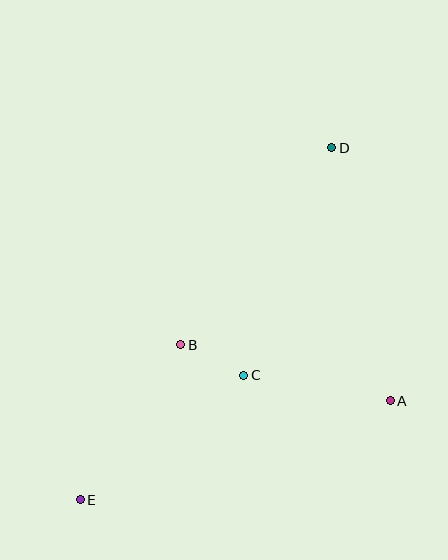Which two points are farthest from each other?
Points D and E are farthest from each other.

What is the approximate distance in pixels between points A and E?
The distance between A and E is approximately 325 pixels.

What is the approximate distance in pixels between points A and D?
The distance between A and D is approximately 260 pixels.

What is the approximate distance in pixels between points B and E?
The distance between B and E is approximately 185 pixels.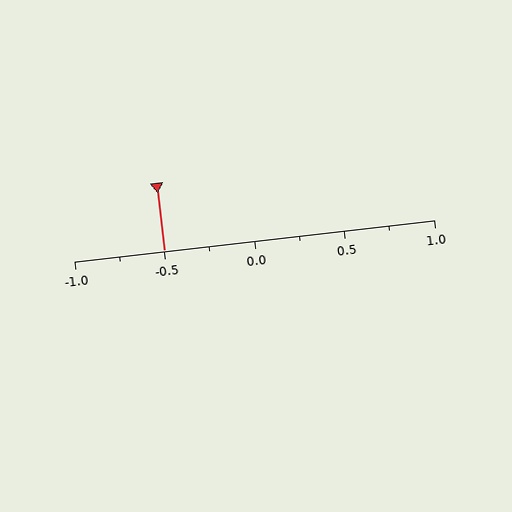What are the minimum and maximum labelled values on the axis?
The axis runs from -1.0 to 1.0.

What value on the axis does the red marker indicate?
The marker indicates approximately -0.5.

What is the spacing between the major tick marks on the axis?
The major ticks are spaced 0.5 apart.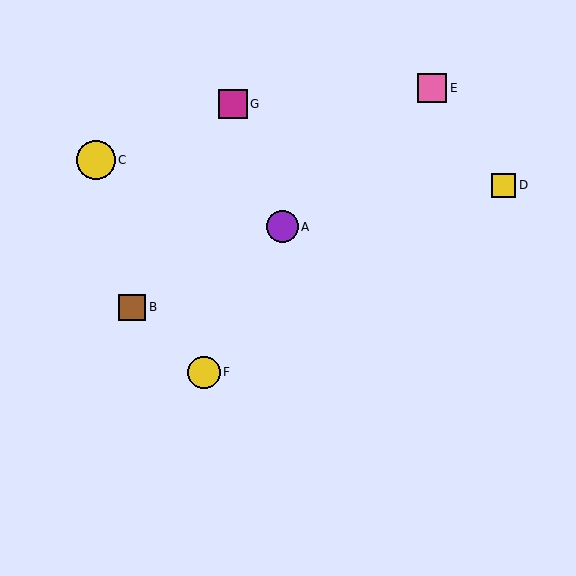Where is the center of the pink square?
The center of the pink square is at (432, 88).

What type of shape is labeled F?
Shape F is a yellow circle.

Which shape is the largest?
The yellow circle (labeled C) is the largest.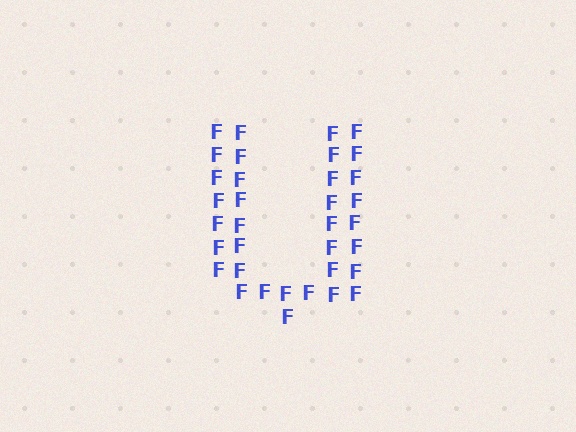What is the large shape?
The large shape is the letter U.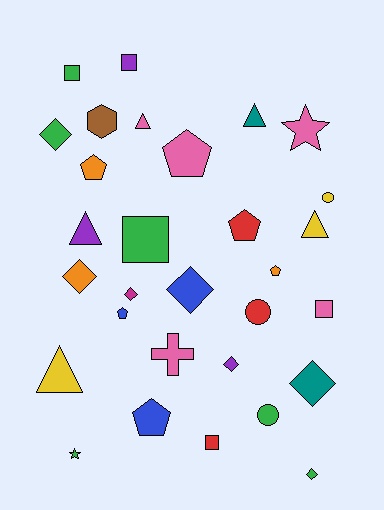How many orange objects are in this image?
There are 3 orange objects.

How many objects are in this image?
There are 30 objects.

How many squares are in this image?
There are 5 squares.